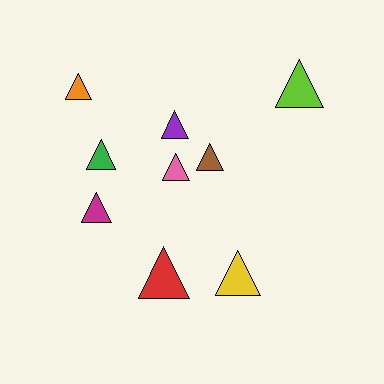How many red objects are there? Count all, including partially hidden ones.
There is 1 red object.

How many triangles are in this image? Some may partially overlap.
There are 9 triangles.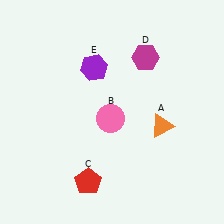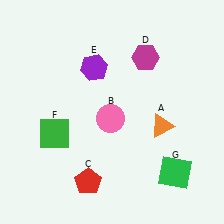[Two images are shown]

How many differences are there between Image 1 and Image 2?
There are 2 differences between the two images.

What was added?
A green square (F), a green square (G) were added in Image 2.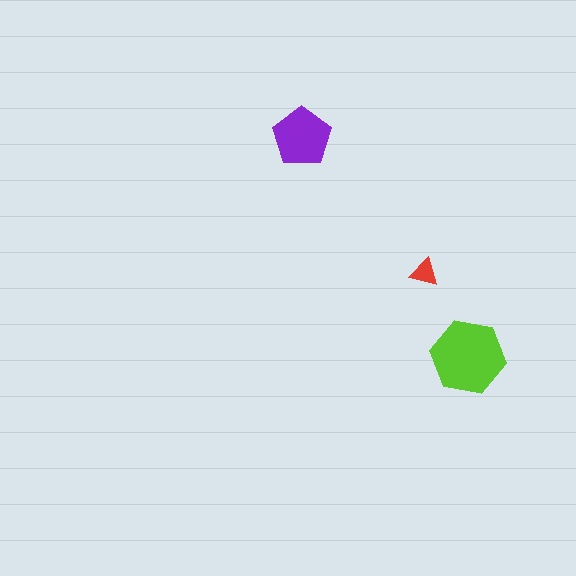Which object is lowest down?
The lime hexagon is bottommost.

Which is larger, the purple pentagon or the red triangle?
The purple pentagon.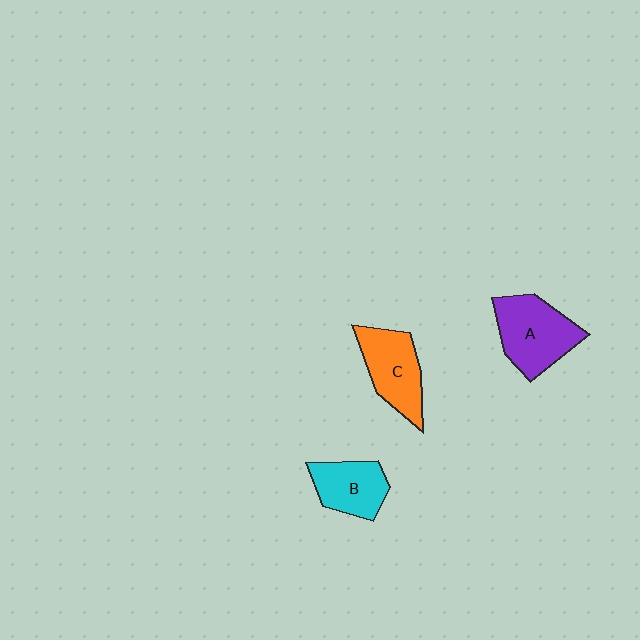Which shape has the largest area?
Shape A (purple).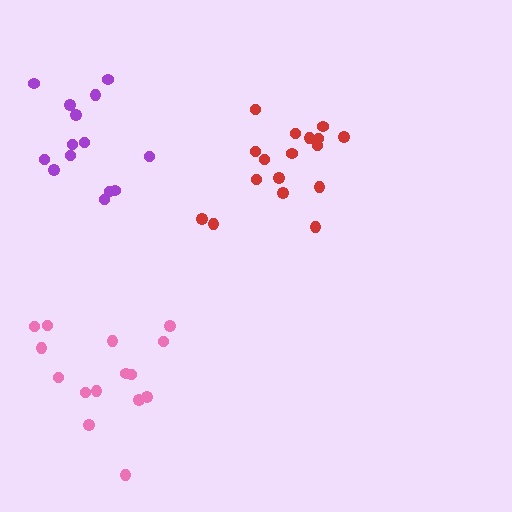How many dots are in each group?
Group 1: 17 dots, Group 2: 14 dots, Group 3: 15 dots (46 total).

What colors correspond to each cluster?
The clusters are colored: red, purple, pink.